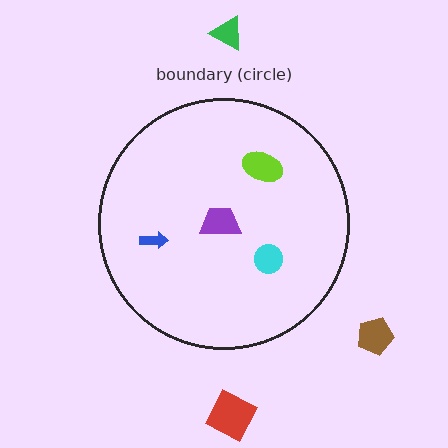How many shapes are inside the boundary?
4 inside, 3 outside.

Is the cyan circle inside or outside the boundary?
Inside.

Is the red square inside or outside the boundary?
Outside.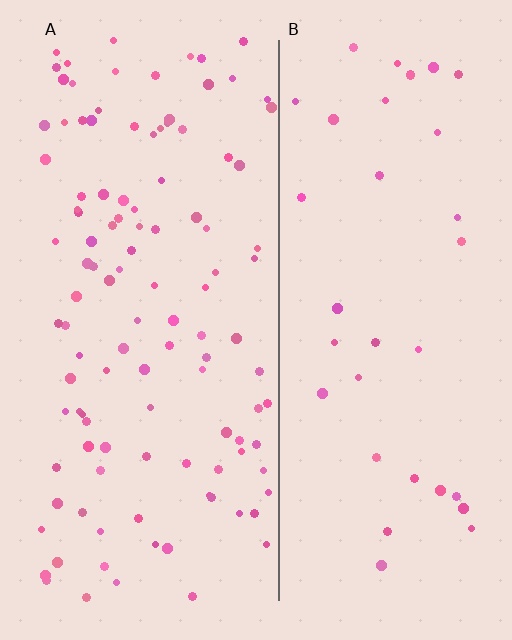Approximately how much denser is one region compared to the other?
Approximately 3.1× — region A over region B.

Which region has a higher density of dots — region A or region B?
A (the left).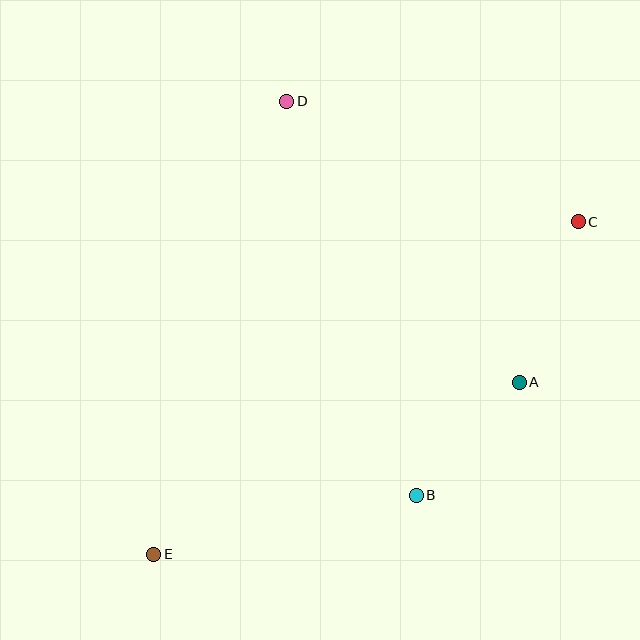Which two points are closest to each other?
Points A and B are closest to each other.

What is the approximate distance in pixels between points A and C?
The distance between A and C is approximately 171 pixels.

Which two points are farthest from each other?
Points C and E are farthest from each other.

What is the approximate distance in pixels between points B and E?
The distance between B and E is approximately 269 pixels.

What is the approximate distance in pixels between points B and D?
The distance between B and D is approximately 415 pixels.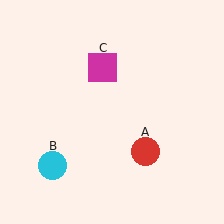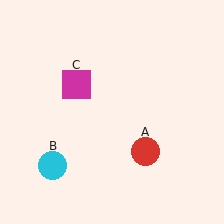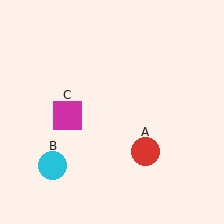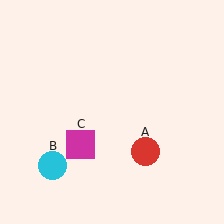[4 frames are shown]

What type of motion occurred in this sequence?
The magenta square (object C) rotated counterclockwise around the center of the scene.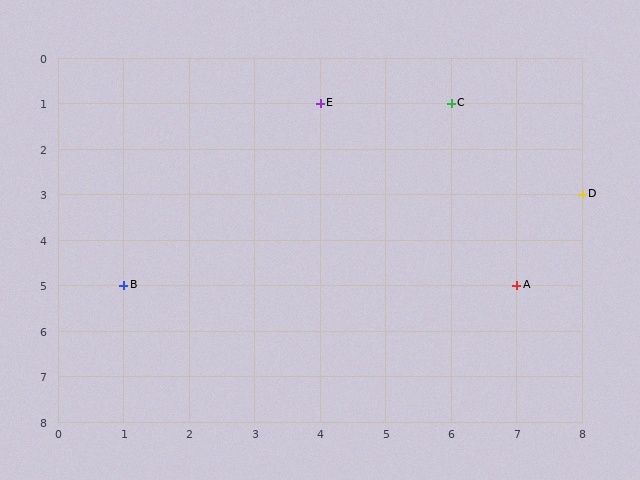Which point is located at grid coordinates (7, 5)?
Point A is at (7, 5).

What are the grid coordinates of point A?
Point A is at grid coordinates (7, 5).